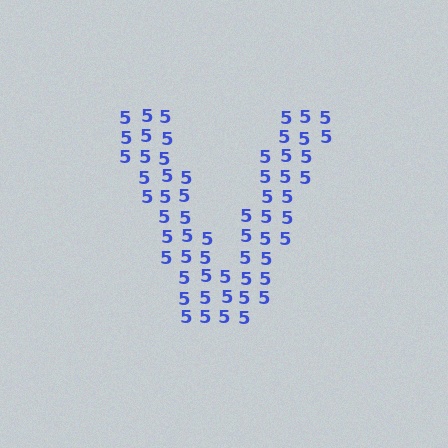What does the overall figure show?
The overall figure shows the letter V.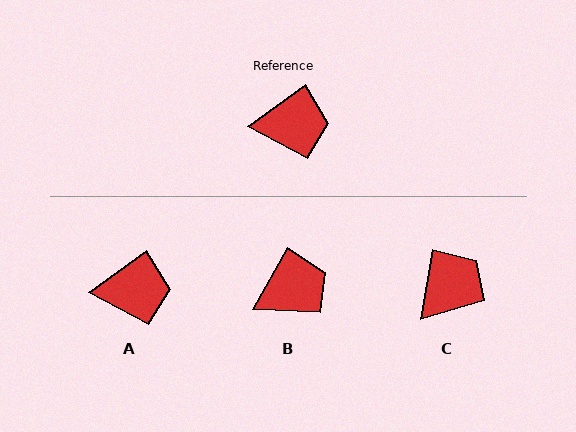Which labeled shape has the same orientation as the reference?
A.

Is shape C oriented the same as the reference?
No, it is off by about 45 degrees.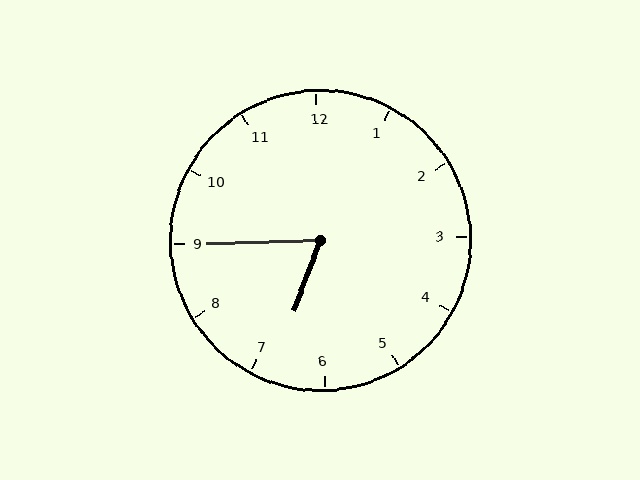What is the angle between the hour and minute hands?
Approximately 68 degrees.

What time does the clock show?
6:45.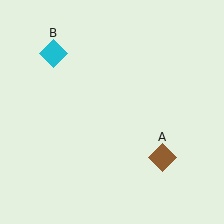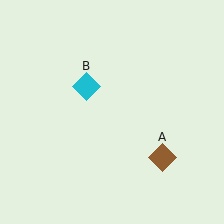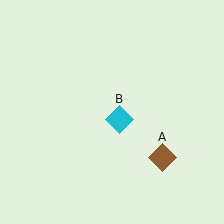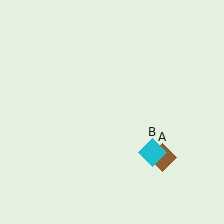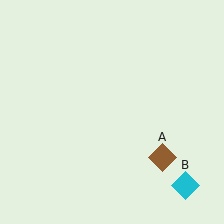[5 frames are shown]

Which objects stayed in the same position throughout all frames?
Brown diamond (object A) remained stationary.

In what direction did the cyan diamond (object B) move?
The cyan diamond (object B) moved down and to the right.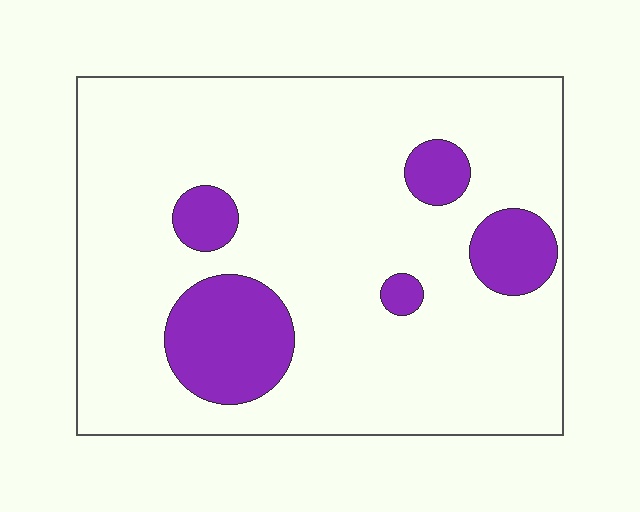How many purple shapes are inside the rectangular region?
5.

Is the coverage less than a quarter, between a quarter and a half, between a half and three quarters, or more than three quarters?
Less than a quarter.